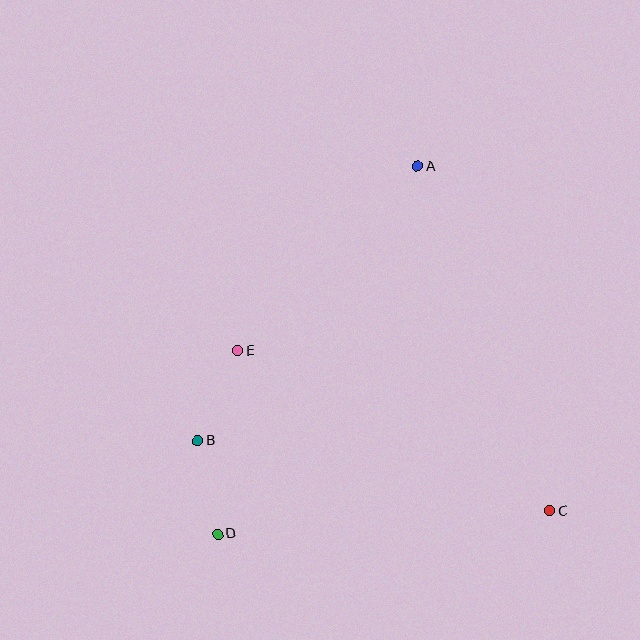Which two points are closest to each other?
Points B and D are closest to each other.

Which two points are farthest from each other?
Points A and D are farthest from each other.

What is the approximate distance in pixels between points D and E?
The distance between D and E is approximately 185 pixels.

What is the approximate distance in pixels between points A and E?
The distance between A and E is approximately 258 pixels.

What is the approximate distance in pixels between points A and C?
The distance between A and C is approximately 369 pixels.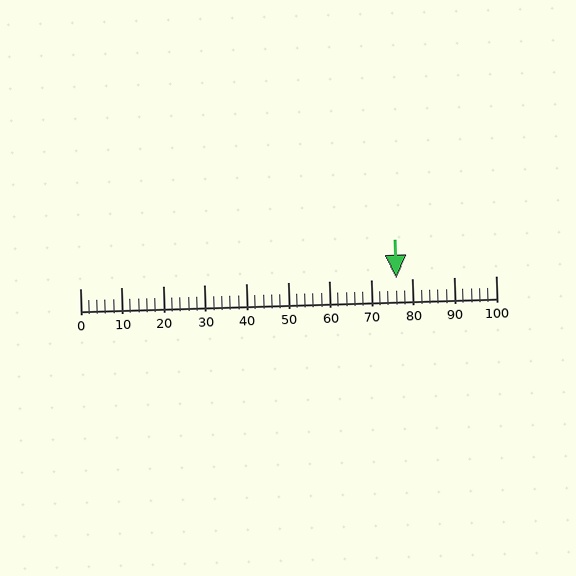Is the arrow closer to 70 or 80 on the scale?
The arrow is closer to 80.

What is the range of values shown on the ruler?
The ruler shows values from 0 to 100.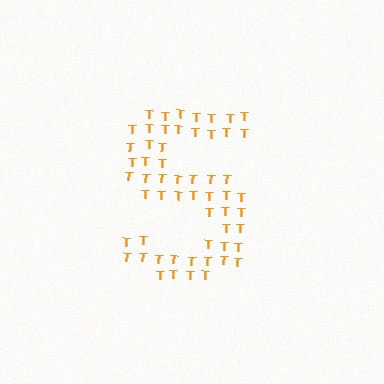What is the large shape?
The large shape is the letter S.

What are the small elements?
The small elements are letter T's.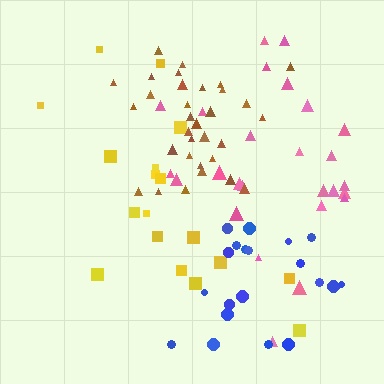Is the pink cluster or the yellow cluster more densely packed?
Pink.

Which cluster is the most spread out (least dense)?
Yellow.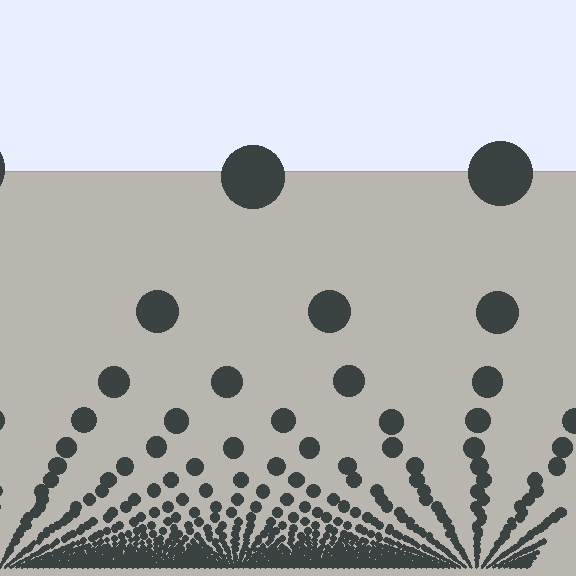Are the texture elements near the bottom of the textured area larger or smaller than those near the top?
Smaller. The gradient is inverted — elements near the bottom are smaller and denser.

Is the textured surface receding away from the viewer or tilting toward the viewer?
The surface appears to tilt toward the viewer. Texture elements get larger and sparser toward the top.